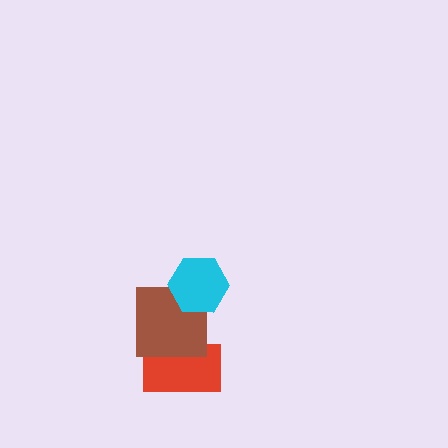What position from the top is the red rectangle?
The red rectangle is 3rd from the top.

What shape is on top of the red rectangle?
The brown square is on top of the red rectangle.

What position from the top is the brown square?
The brown square is 2nd from the top.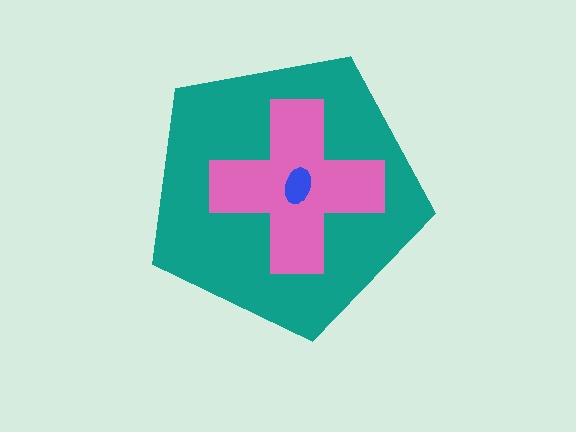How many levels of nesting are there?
3.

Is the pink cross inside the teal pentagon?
Yes.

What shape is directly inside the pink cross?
The blue ellipse.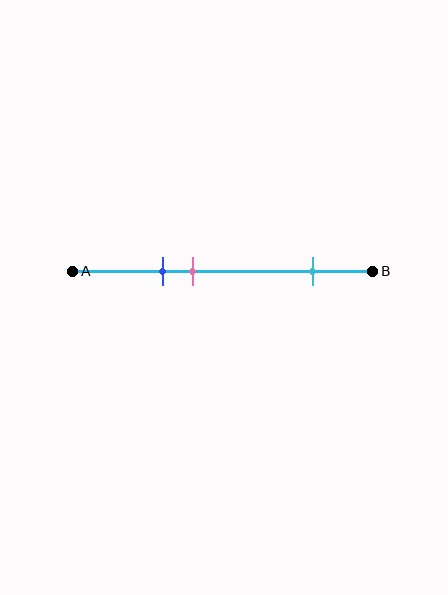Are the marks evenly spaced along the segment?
No, the marks are not evenly spaced.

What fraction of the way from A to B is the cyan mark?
The cyan mark is approximately 80% (0.8) of the way from A to B.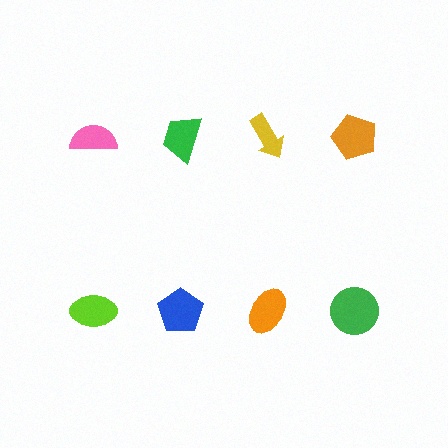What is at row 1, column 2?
A green trapezoid.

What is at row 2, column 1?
A lime ellipse.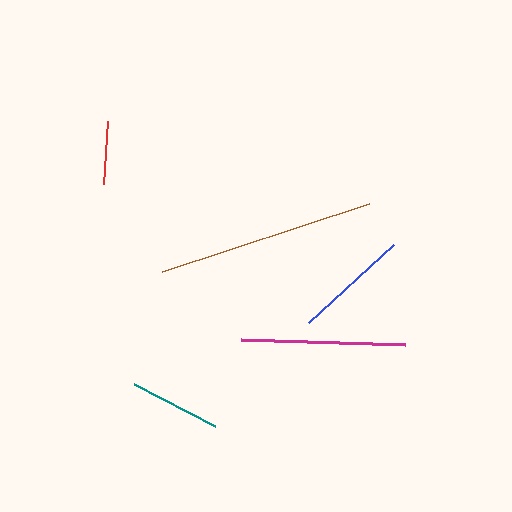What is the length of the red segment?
The red segment is approximately 63 pixels long.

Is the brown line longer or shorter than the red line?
The brown line is longer than the red line.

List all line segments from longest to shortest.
From longest to shortest: brown, magenta, blue, teal, red.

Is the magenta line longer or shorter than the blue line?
The magenta line is longer than the blue line.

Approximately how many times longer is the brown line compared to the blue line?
The brown line is approximately 1.9 times the length of the blue line.